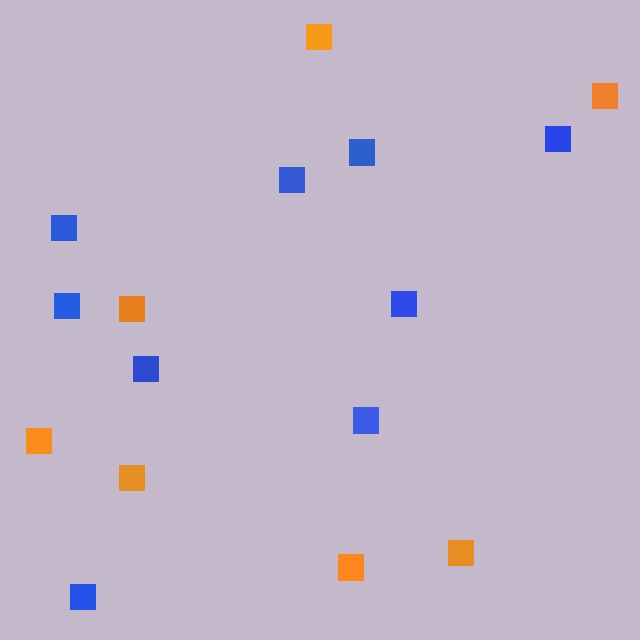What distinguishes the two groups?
There are 2 groups: one group of orange squares (7) and one group of blue squares (9).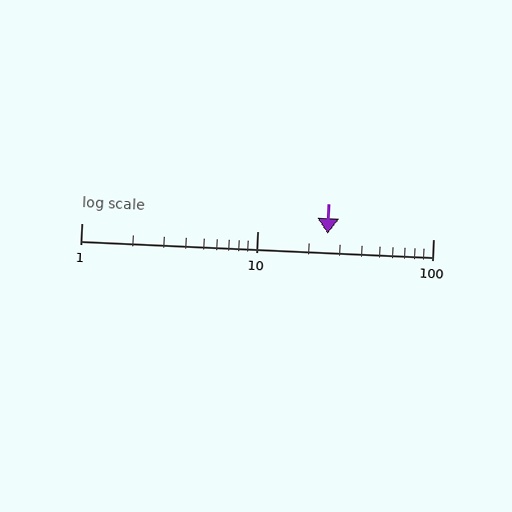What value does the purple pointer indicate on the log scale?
The pointer indicates approximately 25.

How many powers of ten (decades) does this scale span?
The scale spans 2 decades, from 1 to 100.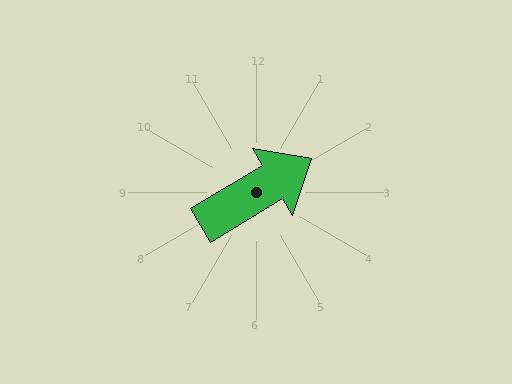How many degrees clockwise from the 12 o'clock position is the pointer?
Approximately 59 degrees.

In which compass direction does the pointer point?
Northeast.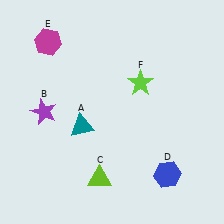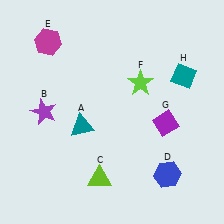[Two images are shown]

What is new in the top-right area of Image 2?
A teal diamond (H) was added in the top-right area of Image 2.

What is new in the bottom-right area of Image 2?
A purple diamond (G) was added in the bottom-right area of Image 2.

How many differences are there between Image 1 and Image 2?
There are 2 differences between the two images.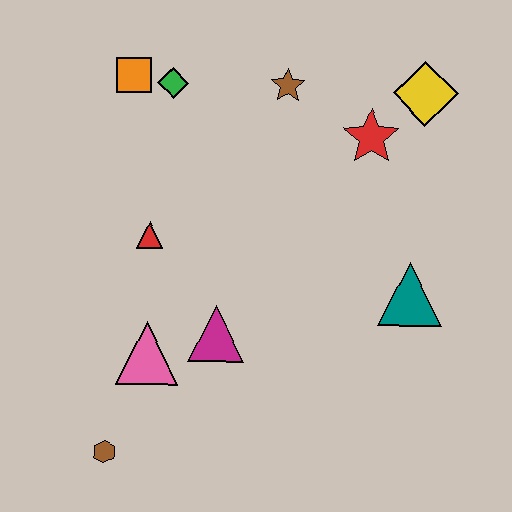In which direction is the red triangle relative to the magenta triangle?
The red triangle is above the magenta triangle.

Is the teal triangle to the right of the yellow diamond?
No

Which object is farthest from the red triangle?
The yellow diamond is farthest from the red triangle.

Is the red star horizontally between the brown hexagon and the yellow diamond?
Yes